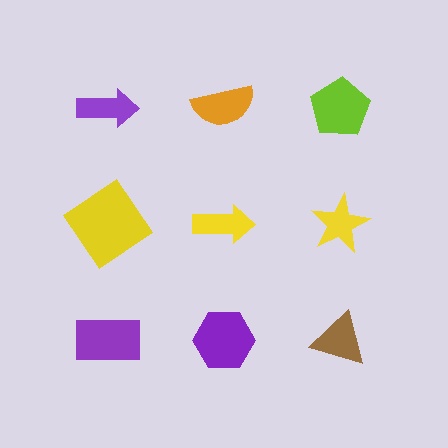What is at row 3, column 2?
A purple hexagon.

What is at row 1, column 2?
An orange semicircle.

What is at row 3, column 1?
A purple rectangle.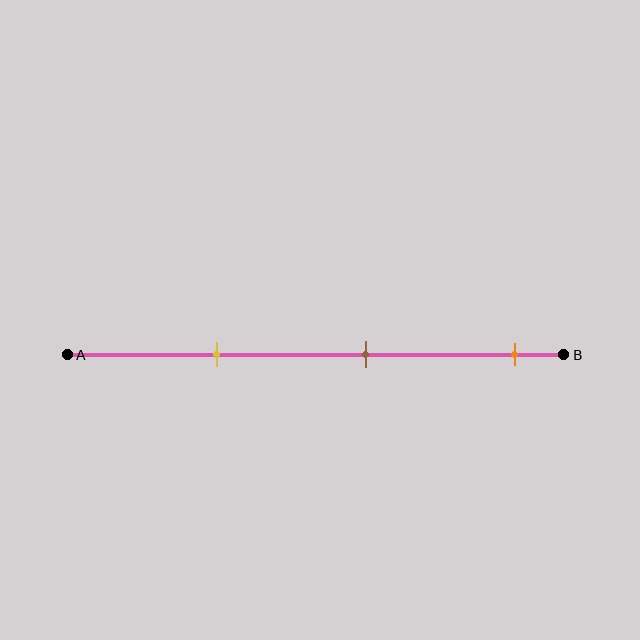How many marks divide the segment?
There are 3 marks dividing the segment.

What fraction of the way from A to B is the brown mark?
The brown mark is approximately 60% (0.6) of the way from A to B.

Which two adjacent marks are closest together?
The yellow and brown marks are the closest adjacent pair.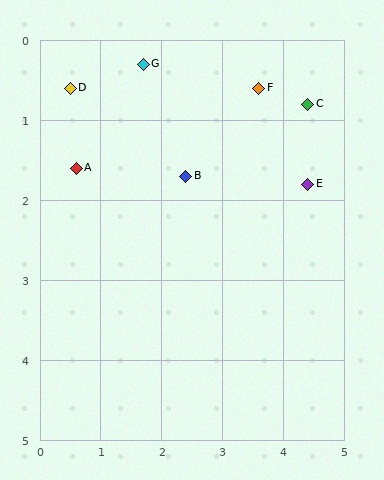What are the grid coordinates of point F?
Point F is at approximately (3.6, 0.6).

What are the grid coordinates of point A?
Point A is at approximately (0.6, 1.6).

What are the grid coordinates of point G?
Point G is at approximately (1.7, 0.3).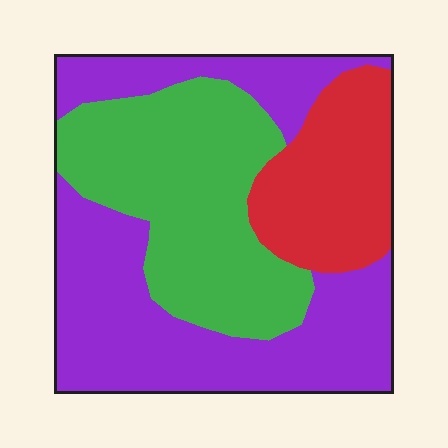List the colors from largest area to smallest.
From largest to smallest: purple, green, red.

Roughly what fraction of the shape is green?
Green takes up about one third (1/3) of the shape.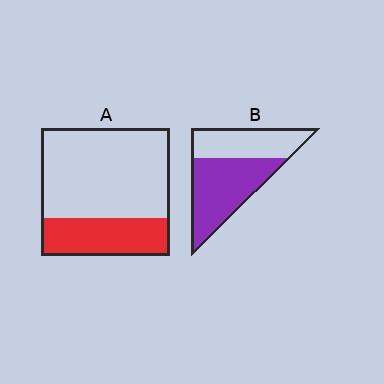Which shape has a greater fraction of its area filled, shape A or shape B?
Shape B.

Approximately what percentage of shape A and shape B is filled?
A is approximately 30% and B is approximately 60%.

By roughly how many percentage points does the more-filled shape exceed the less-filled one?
By roughly 30 percentage points (B over A).